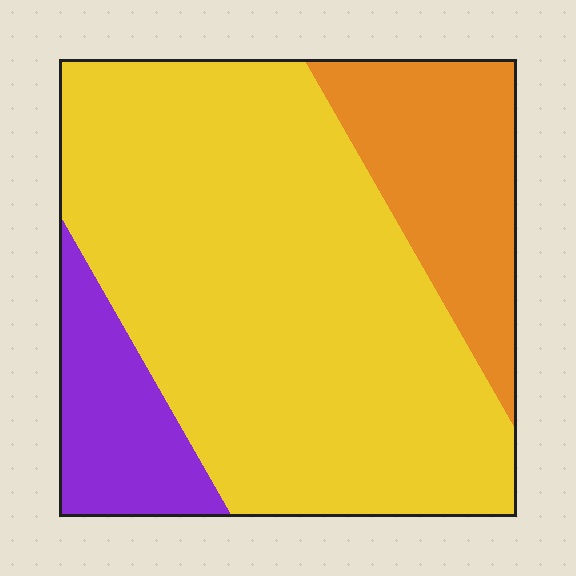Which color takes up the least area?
Purple, at roughly 15%.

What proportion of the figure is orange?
Orange covers about 20% of the figure.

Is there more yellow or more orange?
Yellow.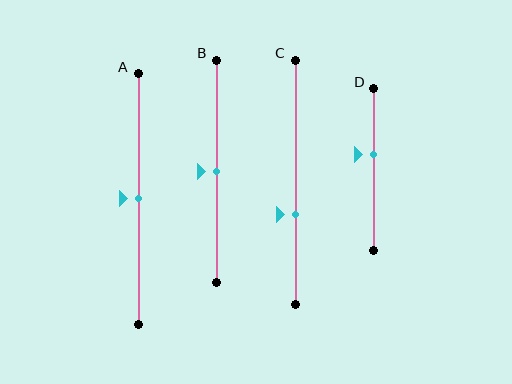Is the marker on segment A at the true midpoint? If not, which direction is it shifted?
Yes, the marker on segment A is at the true midpoint.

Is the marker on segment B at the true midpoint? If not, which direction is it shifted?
Yes, the marker on segment B is at the true midpoint.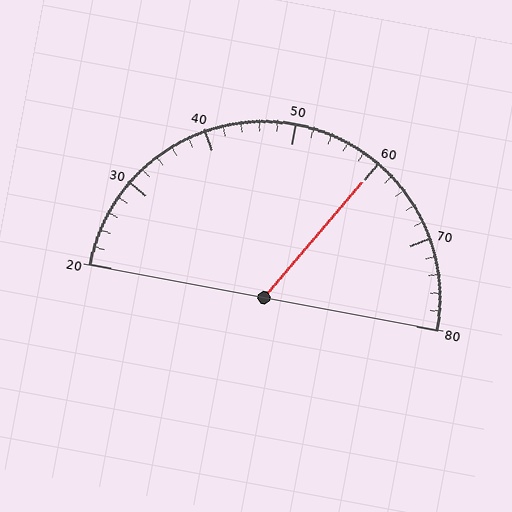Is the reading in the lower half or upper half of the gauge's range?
The reading is in the upper half of the range (20 to 80).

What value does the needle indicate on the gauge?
The needle indicates approximately 60.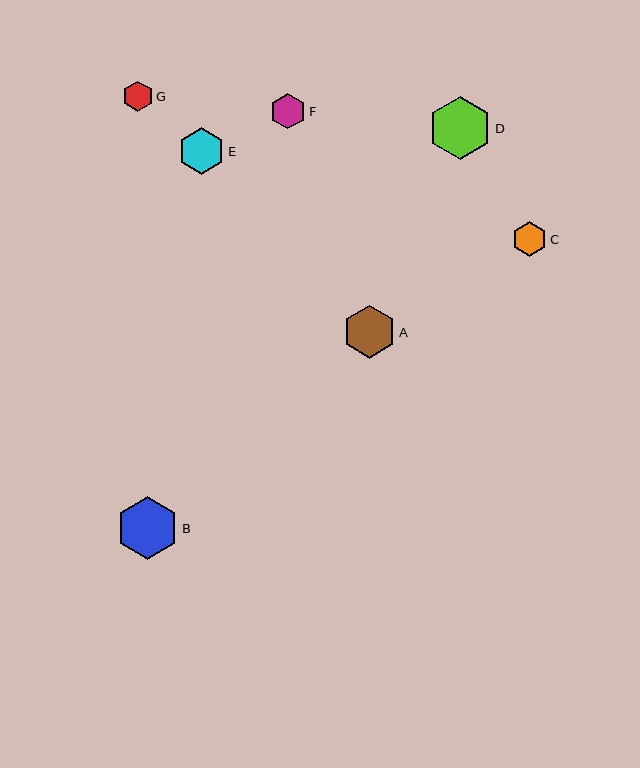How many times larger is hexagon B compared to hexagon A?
Hexagon B is approximately 1.2 times the size of hexagon A.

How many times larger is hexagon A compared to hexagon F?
Hexagon A is approximately 1.5 times the size of hexagon F.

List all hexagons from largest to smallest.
From largest to smallest: D, B, A, E, F, C, G.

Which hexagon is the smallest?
Hexagon G is the smallest with a size of approximately 30 pixels.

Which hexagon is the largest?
Hexagon D is the largest with a size of approximately 63 pixels.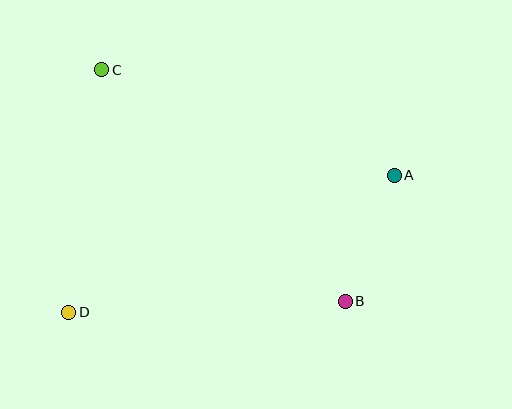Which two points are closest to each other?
Points A and B are closest to each other.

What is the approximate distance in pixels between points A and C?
The distance between A and C is approximately 311 pixels.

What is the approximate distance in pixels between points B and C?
The distance between B and C is approximately 336 pixels.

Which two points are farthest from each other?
Points A and D are farthest from each other.